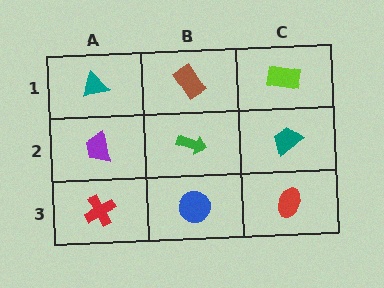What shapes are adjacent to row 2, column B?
A brown rectangle (row 1, column B), a blue circle (row 3, column B), a purple trapezoid (row 2, column A), a teal trapezoid (row 2, column C).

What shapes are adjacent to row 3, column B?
A green arrow (row 2, column B), a red cross (row 3, column A), a red ellipse (row 3, column C).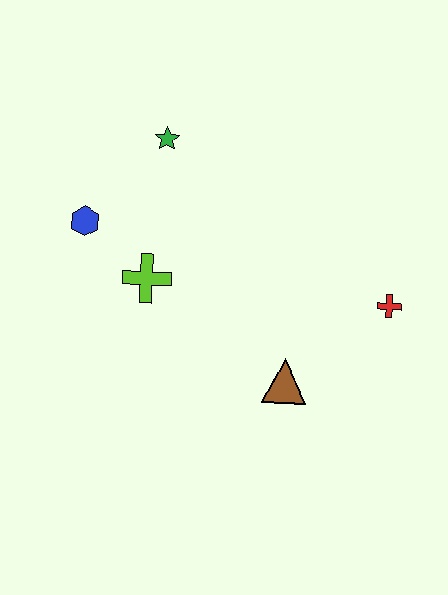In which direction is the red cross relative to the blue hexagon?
The red cross is to the right of the blue hexagon.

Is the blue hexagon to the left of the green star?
Yes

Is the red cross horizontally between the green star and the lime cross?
No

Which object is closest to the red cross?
The brown triangle is closest to the red cross.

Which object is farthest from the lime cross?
The red cross is farthest from the lime cross.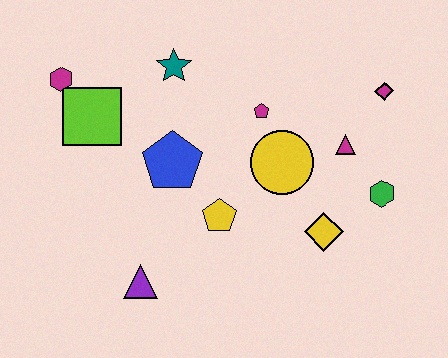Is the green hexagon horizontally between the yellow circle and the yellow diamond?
No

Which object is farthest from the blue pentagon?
The magenta diamond is farthest from the blue pentagon.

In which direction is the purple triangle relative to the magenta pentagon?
The purple triangle is below the magenta pentagon.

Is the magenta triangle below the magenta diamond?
Yes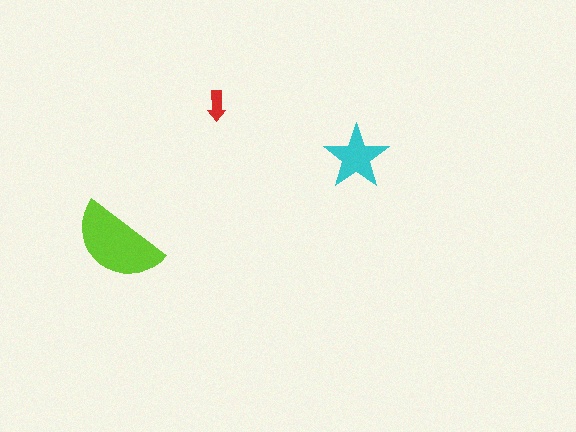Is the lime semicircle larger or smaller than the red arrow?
Larger.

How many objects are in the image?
There are 3 objects in the image.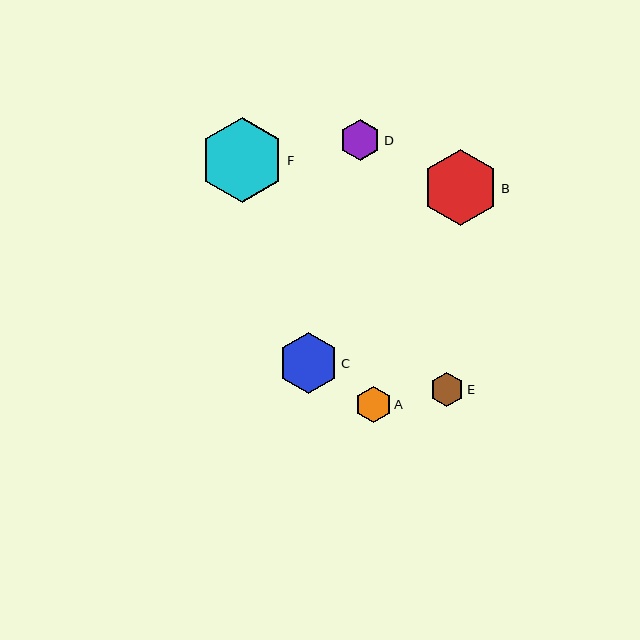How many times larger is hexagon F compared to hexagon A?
Hexagon F is approximately 2.4 times the size of hexagon A.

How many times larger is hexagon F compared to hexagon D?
Hexagon F is approximately 2.0 times the size of hexagon D.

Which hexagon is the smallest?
Hexagon E is the smallest with a size of approximately 34 pixels.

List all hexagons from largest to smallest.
From largest to smallest: F, B, C, D, A, E.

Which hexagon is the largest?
Hexagon F is the largest with a size of approximately 85 pixels.